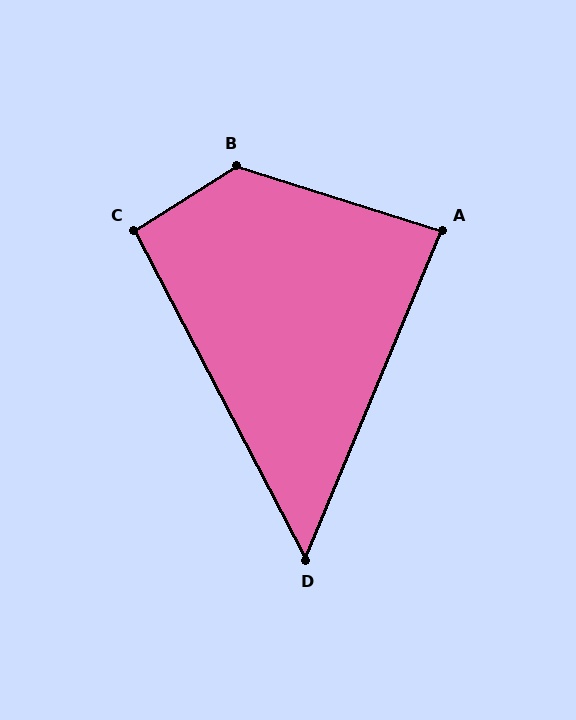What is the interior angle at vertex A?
Approximately 85 degrees (approximately right).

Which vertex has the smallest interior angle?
D, at approximately 50 degrees.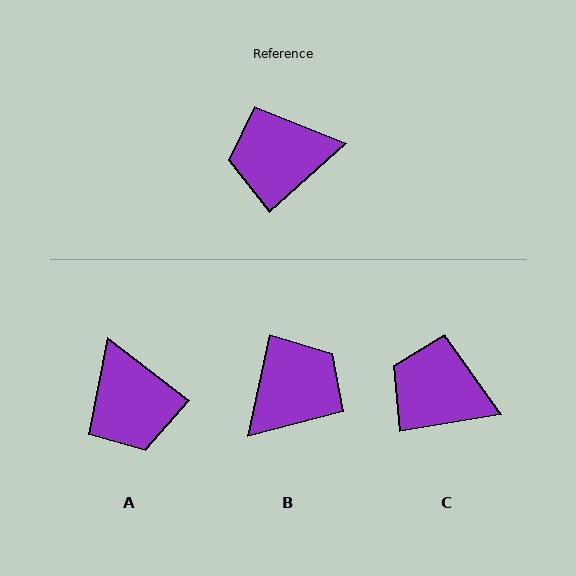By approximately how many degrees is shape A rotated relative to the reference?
Approximately 100 degrees counter-clockwise.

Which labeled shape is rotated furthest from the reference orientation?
B, about 144 degrees away.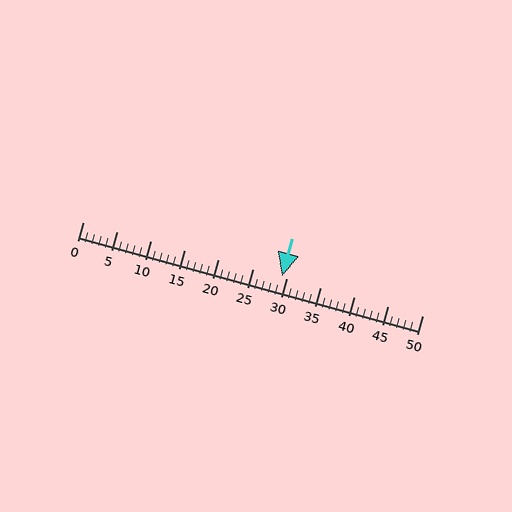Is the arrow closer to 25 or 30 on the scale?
The arrow is closer to 30.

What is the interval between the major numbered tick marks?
The major tick marks are spaced 5 units apart.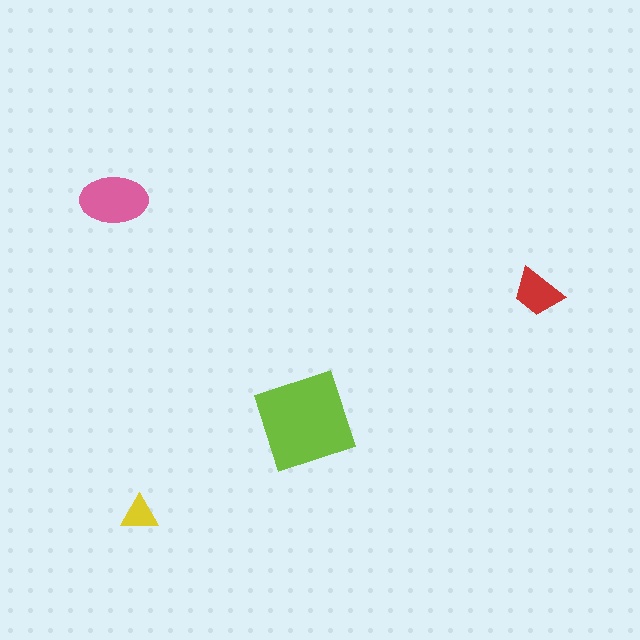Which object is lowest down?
The yellow triangle is bottommost.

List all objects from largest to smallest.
The lime square, the pink ellipse, the red trapezoid, the yellow triangle.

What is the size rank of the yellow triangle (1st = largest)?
4th.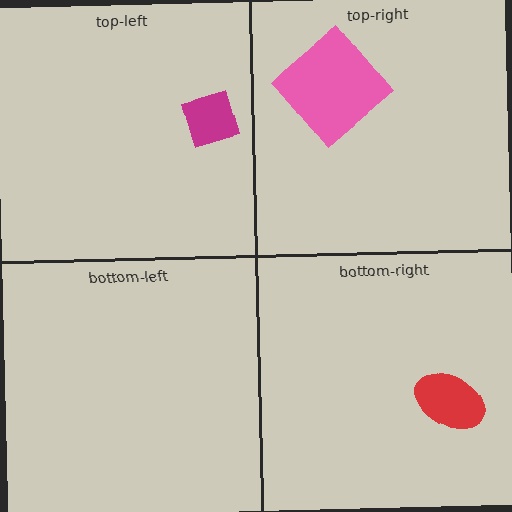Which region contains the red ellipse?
The bottom-right region.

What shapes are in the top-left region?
The magenta diamond.